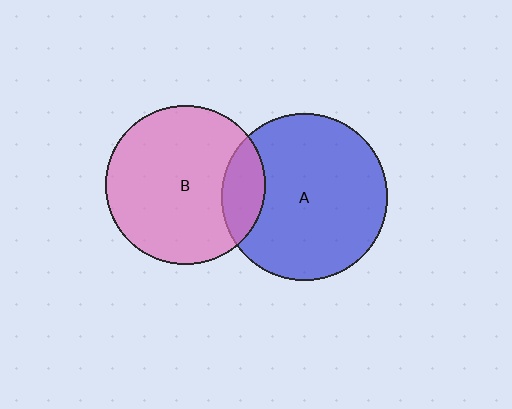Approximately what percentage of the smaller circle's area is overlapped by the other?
Approximately 15%.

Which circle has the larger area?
Circle A (blue).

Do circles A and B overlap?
Yes.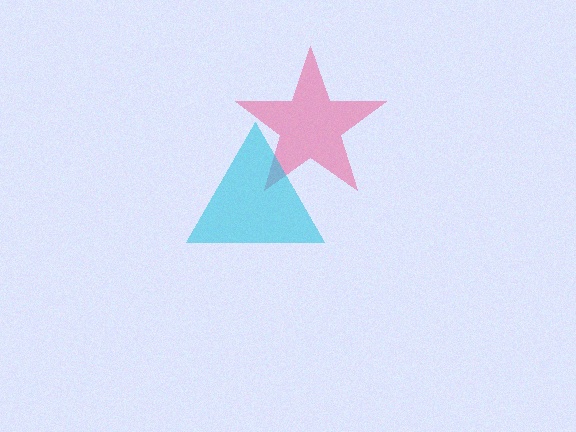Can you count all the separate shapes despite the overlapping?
Yes, there are 2 separate shapes.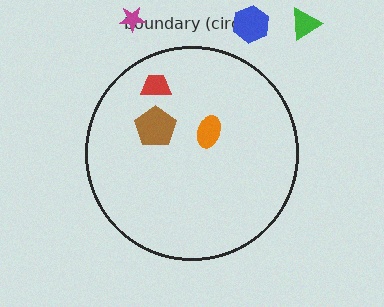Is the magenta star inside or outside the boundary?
Outside.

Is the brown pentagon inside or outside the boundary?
Inside.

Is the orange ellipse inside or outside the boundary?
Inside.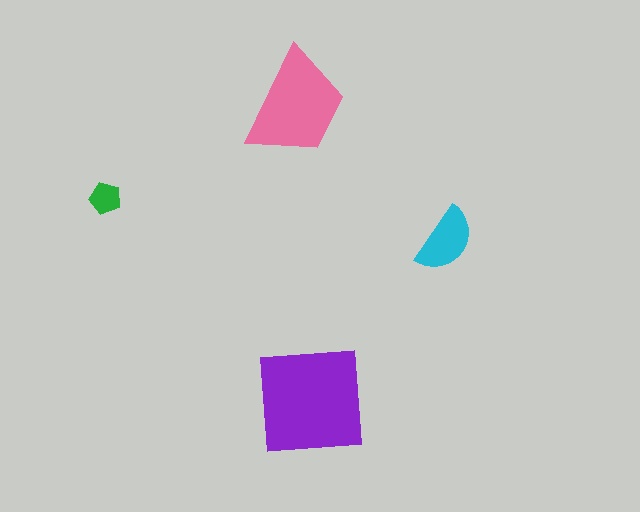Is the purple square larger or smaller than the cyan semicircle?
Larger.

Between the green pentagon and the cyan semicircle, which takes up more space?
The cyan semicircle.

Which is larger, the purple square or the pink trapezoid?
The purple square.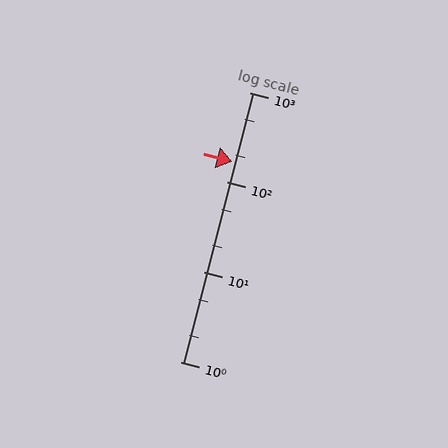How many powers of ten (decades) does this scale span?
The scale spans 3 decades, from 1 to 1000.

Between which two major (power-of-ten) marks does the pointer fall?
The pointer is between 100 and 1000.